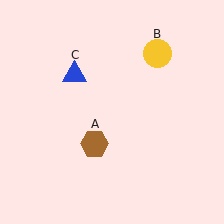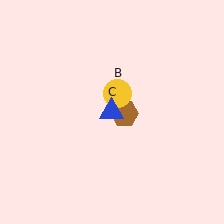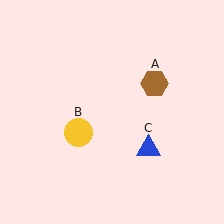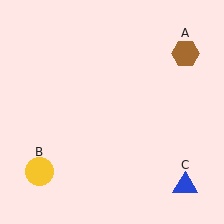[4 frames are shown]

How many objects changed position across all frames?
3 objects changed position: brown hexagon (object A), yellow circle (object B), blue triangle (object C).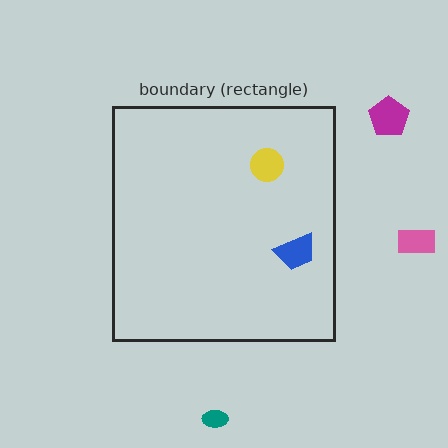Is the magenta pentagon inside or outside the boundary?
Outside.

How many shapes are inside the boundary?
2 inside, 3 outside.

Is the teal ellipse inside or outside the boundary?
Outside.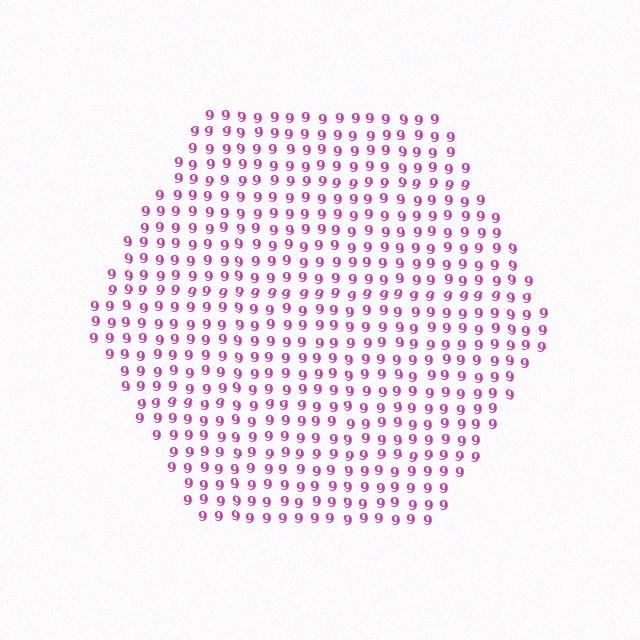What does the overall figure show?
The overall figure shows a hexagon.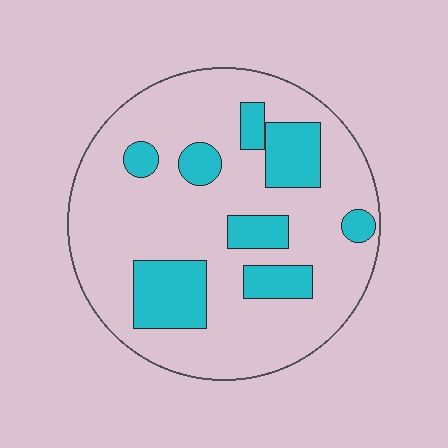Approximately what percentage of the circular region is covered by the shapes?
Approximately 25%.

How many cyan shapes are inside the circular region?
8.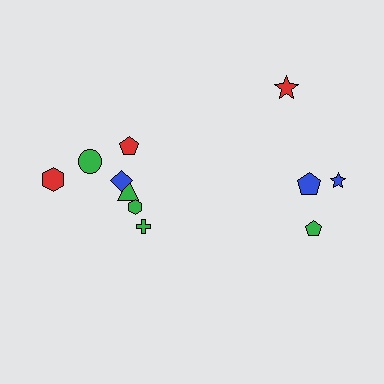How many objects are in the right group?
There are 4 objects.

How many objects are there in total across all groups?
There are 11 objects.